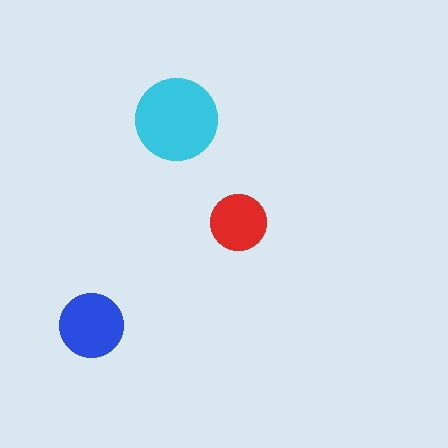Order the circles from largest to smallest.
the cyan one, the blue one, the red one.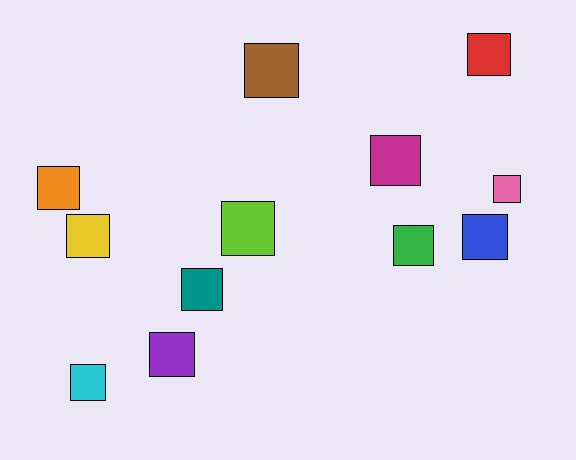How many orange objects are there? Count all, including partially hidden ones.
There is 1 orange object.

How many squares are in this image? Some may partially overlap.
There are 12 squares.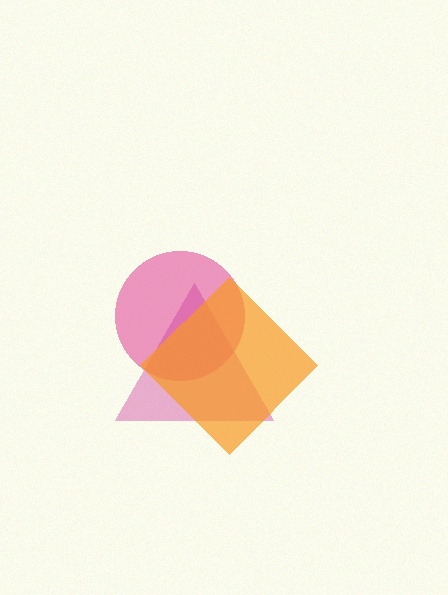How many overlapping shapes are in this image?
There are 3 overlapping shapes in the image.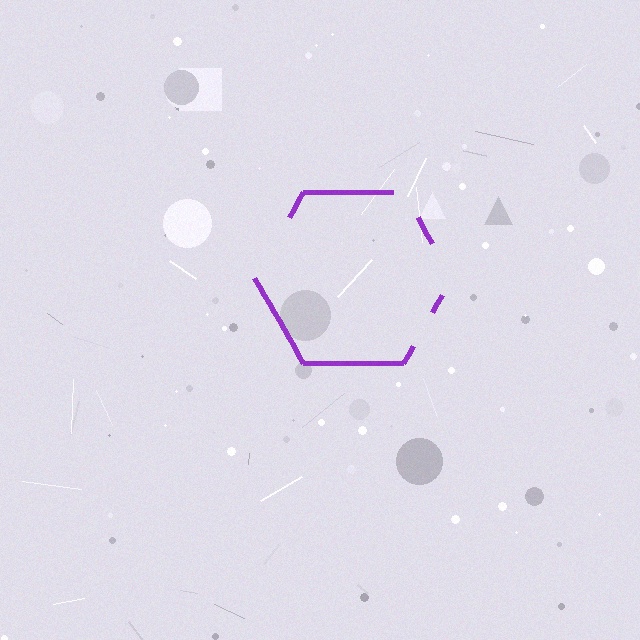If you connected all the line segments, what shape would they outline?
They would outline a hexagon.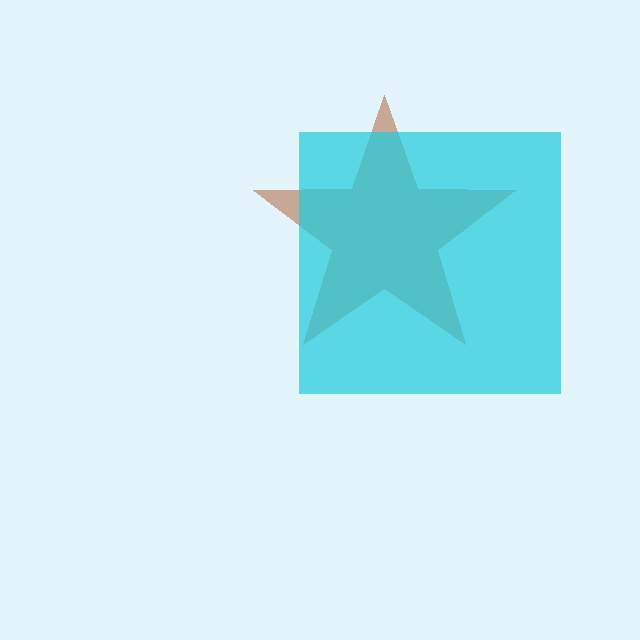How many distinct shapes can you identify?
There are 2 distinct shapes: a brown star, a cyan square.